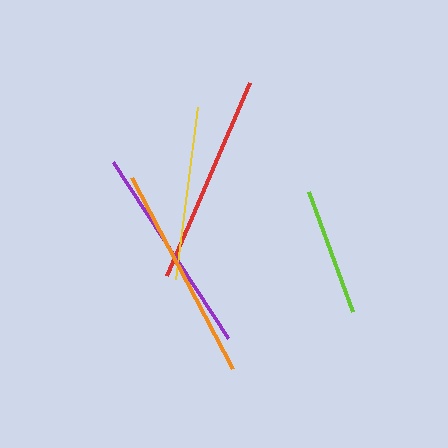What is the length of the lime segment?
The lime segment is approximately 128 pixels long.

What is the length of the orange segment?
The orange segment is approximately 216 pixels long.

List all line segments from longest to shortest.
From longest to shortest: orange, red, purple, yellow, lime.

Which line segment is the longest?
The orange line is the longest at approximately 216 pixels.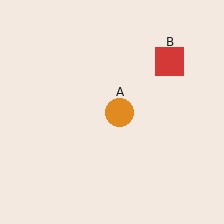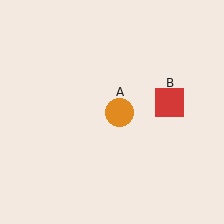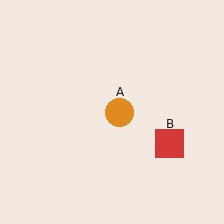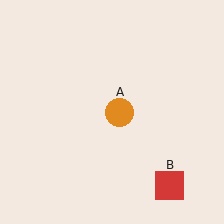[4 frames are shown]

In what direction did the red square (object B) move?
The red square (object B) moved down.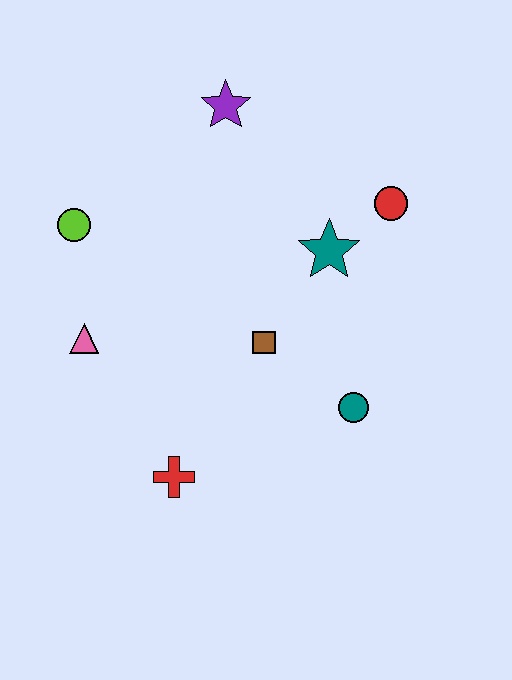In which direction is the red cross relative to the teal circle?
The red cross is to the left of the teal circle.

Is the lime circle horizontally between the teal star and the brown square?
No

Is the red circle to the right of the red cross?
Yes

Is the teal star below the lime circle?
Yes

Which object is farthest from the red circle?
The red cross is farthest from the red circle.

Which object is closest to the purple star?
The teal star is closest to the purple star.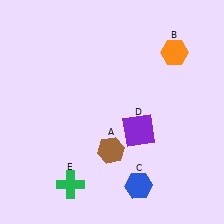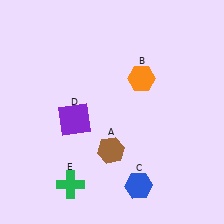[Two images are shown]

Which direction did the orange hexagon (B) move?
The orange hexagon (B) moved left.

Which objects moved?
The objects that moved are: the orange hexagon (B), the purple square (D).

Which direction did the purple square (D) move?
The purple square (D) moved left.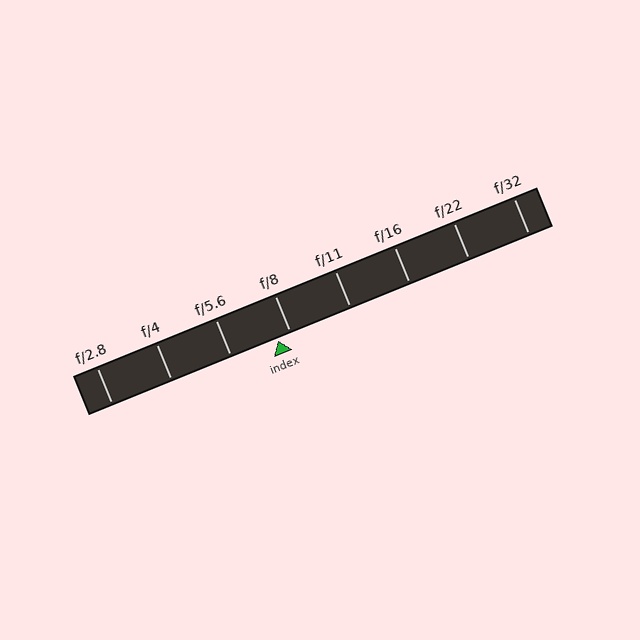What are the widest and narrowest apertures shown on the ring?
The widest aperture shown is f/2.8 and the narrowest is f/32.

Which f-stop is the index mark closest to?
The index mark is closest to f/8.